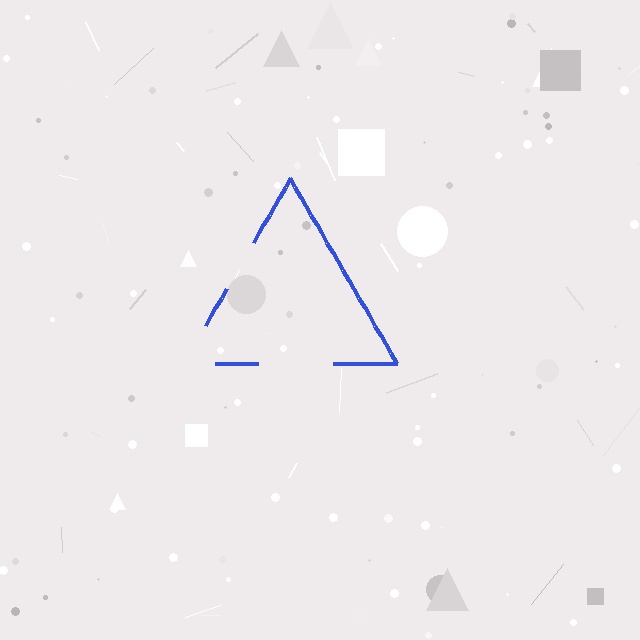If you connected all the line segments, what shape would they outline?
They would outline a triangle.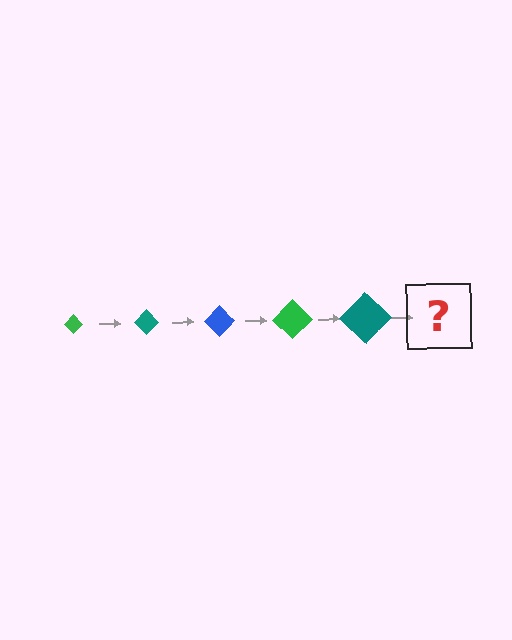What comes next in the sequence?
The next element should be a blue diamond, larger than the previous one.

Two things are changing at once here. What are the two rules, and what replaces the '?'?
The two rules are that the diamond grows larger each step and the color cycles through green, teal, and blue. The '?' should be a blue diamond, larger than the previous one.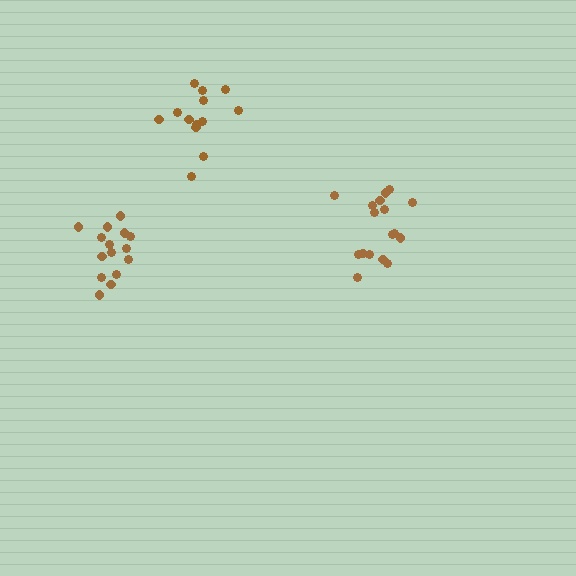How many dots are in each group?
Group 1: 15 dots, Group 2: 17 dots, Group 3: 13 dots (45 total).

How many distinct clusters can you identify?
There are 3 distinct clusters.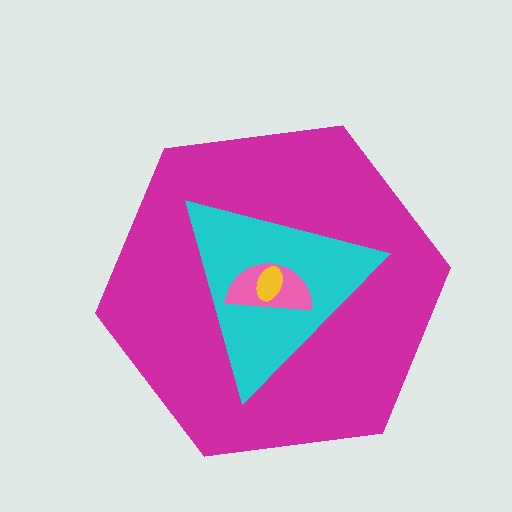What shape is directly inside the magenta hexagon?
The cyan triangle.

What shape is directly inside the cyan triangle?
The pink semicircle.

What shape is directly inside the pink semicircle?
The yellow ellipse.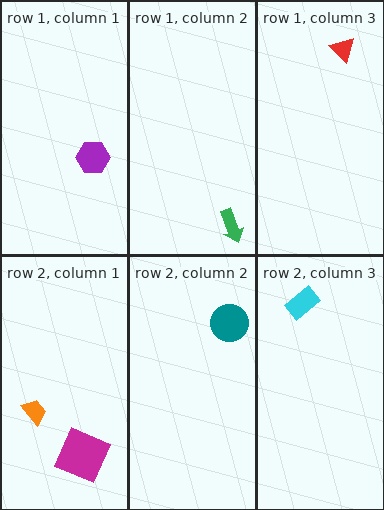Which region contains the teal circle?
The row 2, column 2 region.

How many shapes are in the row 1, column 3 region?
1.